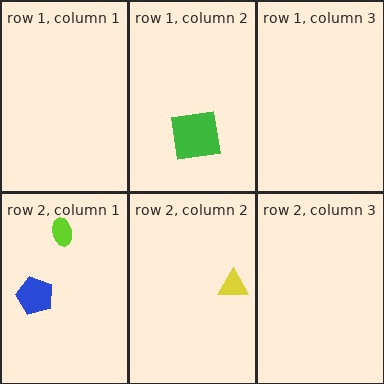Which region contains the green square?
The row 1, column 2 region.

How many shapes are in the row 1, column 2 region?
1.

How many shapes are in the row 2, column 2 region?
1.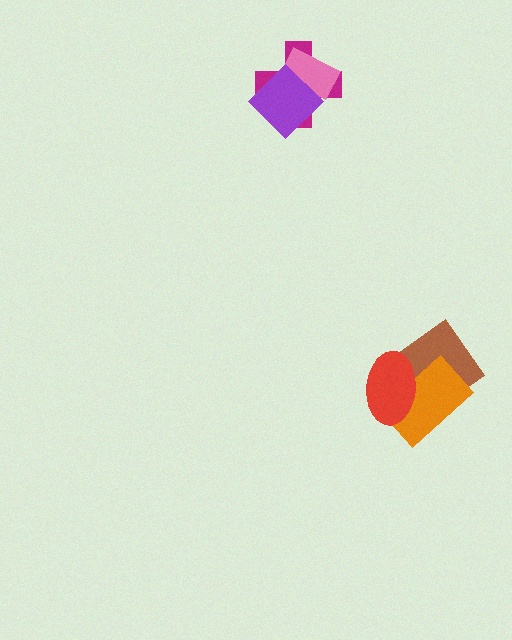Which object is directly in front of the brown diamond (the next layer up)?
The orange rectangle is directly in front of the brown diamond.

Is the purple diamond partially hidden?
No, no other shape covers it.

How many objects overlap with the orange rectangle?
2 objects overlap with the orange rectangle.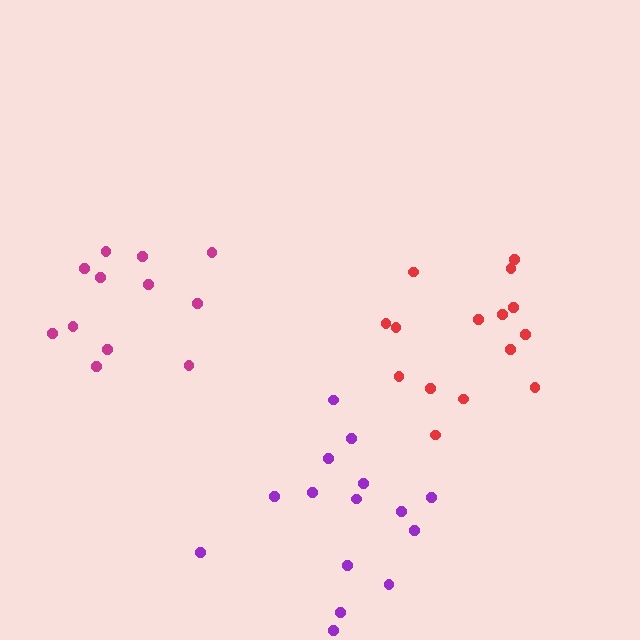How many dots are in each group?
Group 1: 12 dots, Group 2: 15 dots, Group 3: 15 dots (42 total).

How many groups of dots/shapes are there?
There are 3 groups.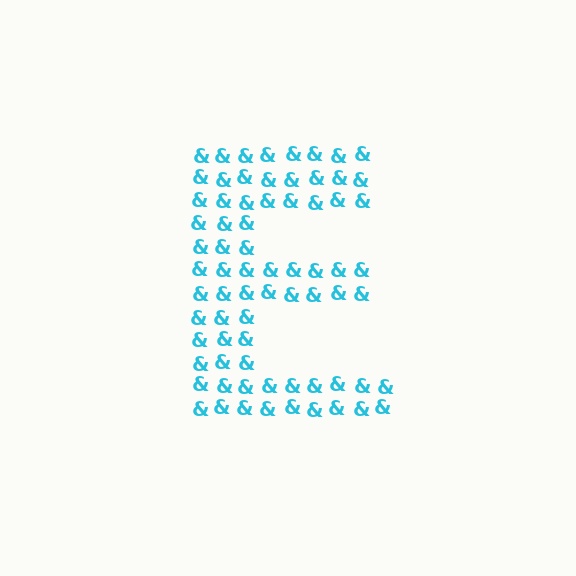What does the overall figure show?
The overall figure shows the letter E.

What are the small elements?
The small elements are ampersands.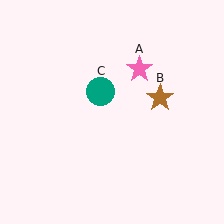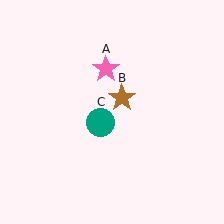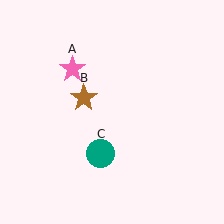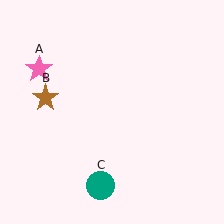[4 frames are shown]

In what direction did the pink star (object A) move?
The pink star (object A) moved left.